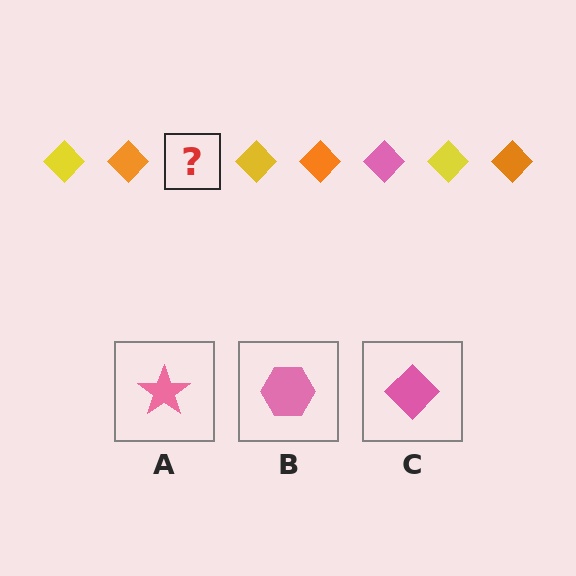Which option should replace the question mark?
Option C.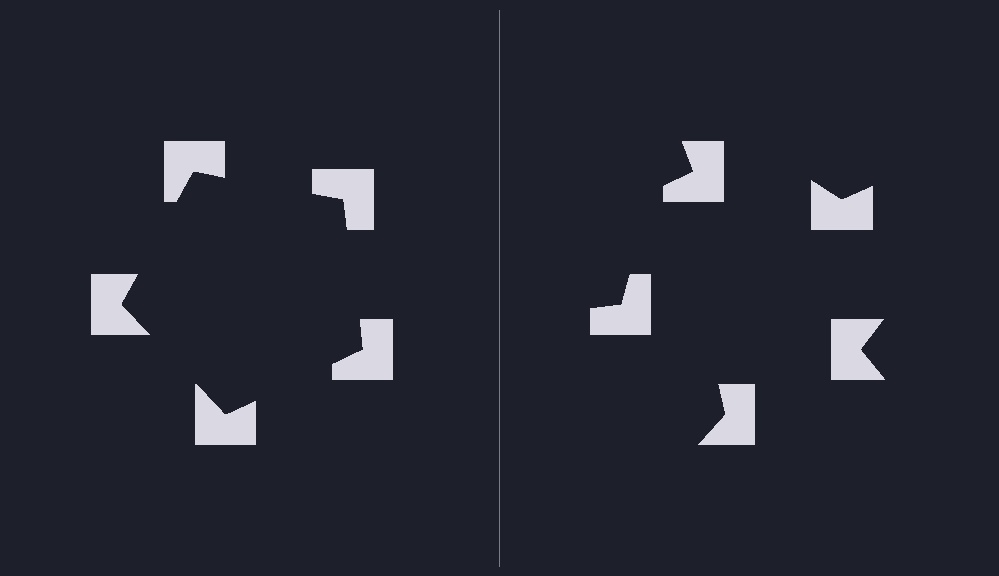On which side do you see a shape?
An illusory pentagon appears on the left side. On the right side the wedge cuts are rotated, so no coherent shape forms.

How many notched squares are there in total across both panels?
10 — 5 on each side.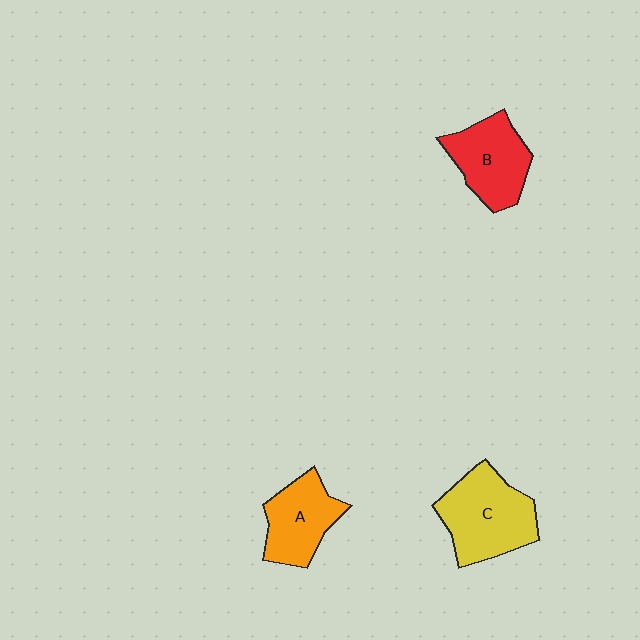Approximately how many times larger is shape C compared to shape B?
Approximately 1.3 times.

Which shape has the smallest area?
Shape A (orange).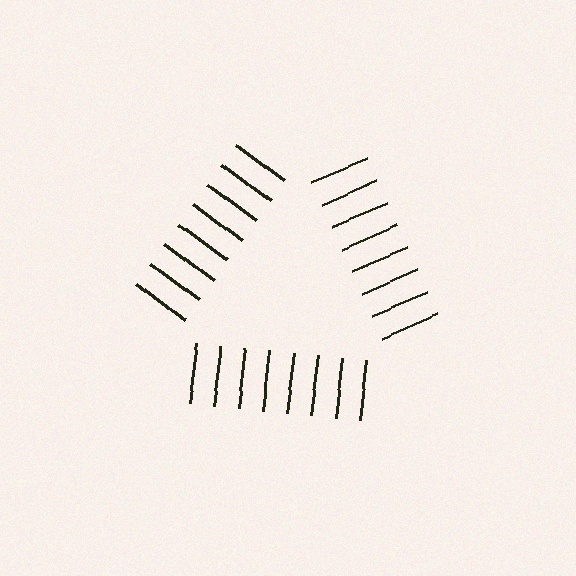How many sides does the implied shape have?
3 sides — the line-ends trace a triangle.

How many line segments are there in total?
24 — 8 along each of the 3 edges.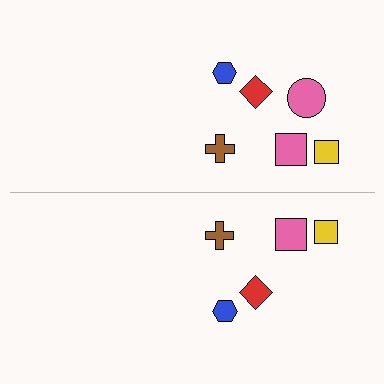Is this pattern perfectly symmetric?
No, the pattern is not perfectly symmetric. A pink circle is missing from the bottom side.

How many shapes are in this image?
There are 11 shapes in this image.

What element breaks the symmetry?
A pink circle is missing from the bottom side.